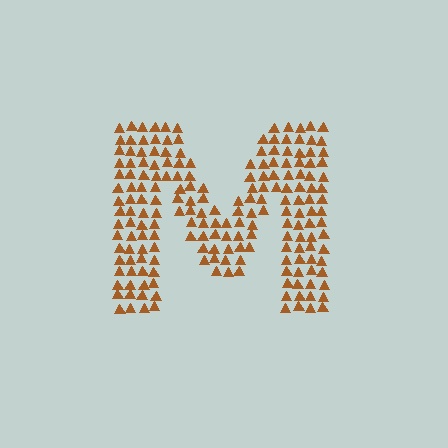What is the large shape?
The large shape is the letter M.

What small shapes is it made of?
It is made of small triangles.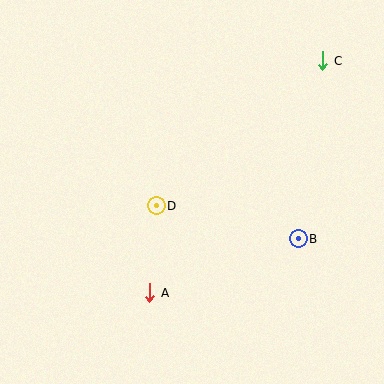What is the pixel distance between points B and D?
The distance between B and D is 146 pixels.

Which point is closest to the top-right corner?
Point C is closest to the top-right corner.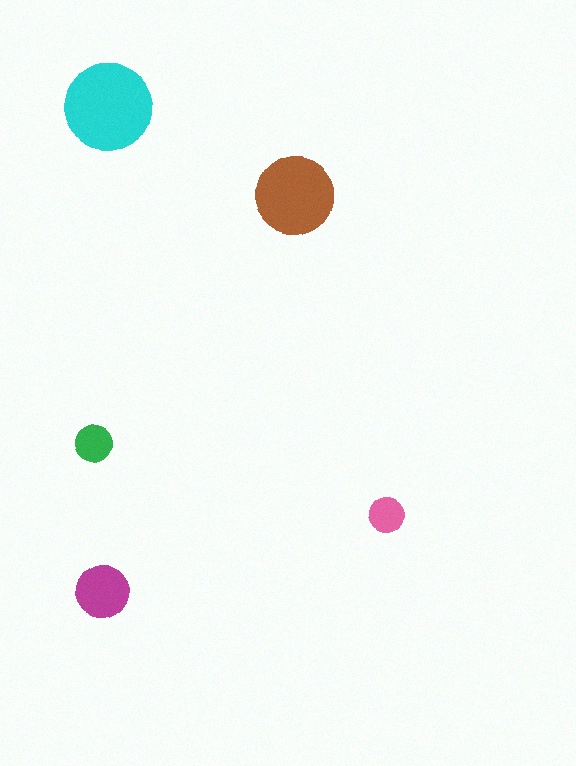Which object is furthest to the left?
The cyan circle is leftmost.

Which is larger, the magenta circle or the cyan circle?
The cyan one.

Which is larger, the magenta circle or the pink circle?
The magenta one.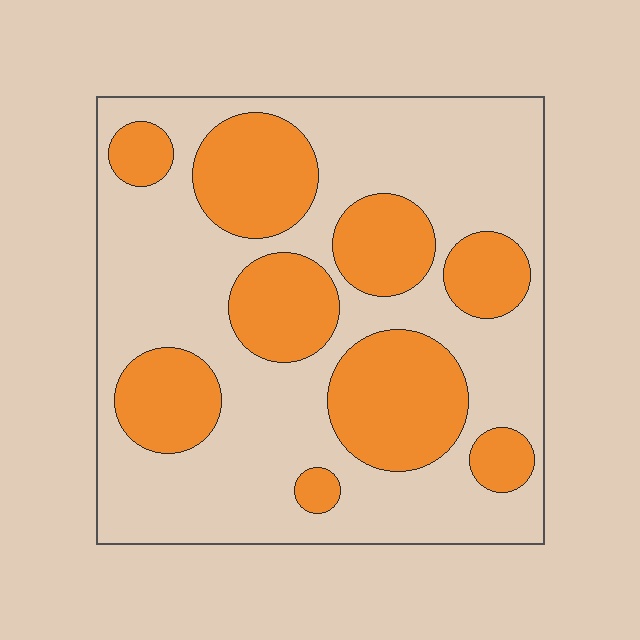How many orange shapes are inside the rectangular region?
9.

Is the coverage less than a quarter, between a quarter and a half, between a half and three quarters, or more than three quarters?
Between a quarter and a half.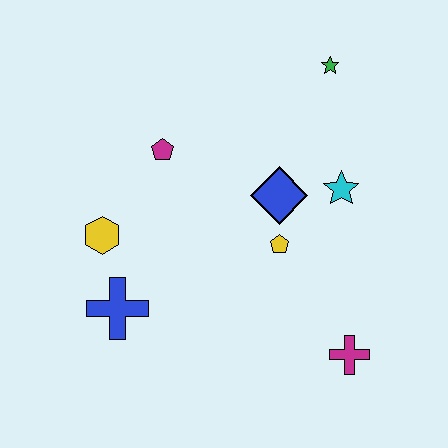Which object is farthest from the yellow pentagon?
The green star is farthest from the yellow pentagon.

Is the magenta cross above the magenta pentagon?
No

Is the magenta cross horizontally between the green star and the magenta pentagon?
No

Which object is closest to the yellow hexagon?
The blue cross is closest to the yellow hexagon.